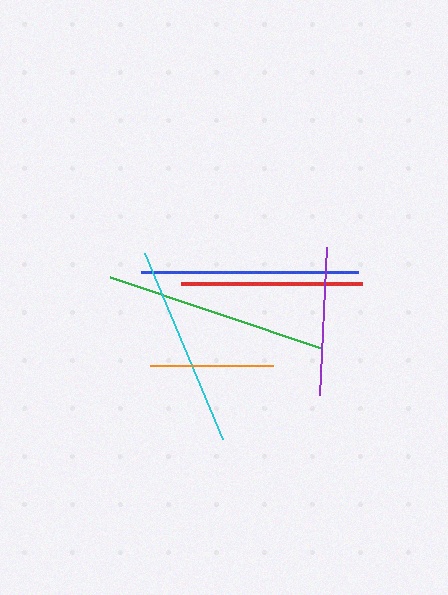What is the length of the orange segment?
The orange segment is approximately 123 pixels long.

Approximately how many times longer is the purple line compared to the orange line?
The purple line is approximately 1.2 times the length of the orange line.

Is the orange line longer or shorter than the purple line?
The purple line is longer than the orange line.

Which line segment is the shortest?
The orange line is the shortest at approximately 123 pixels.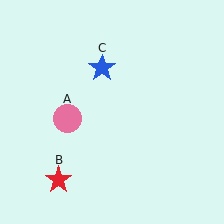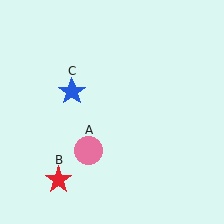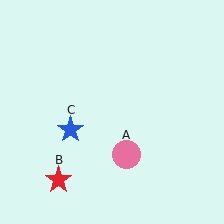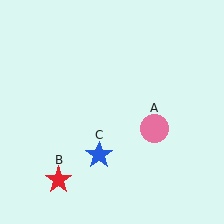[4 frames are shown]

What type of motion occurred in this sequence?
The pink circle (object A), blue star (object C) rotated counterclockwise around the center of the scene.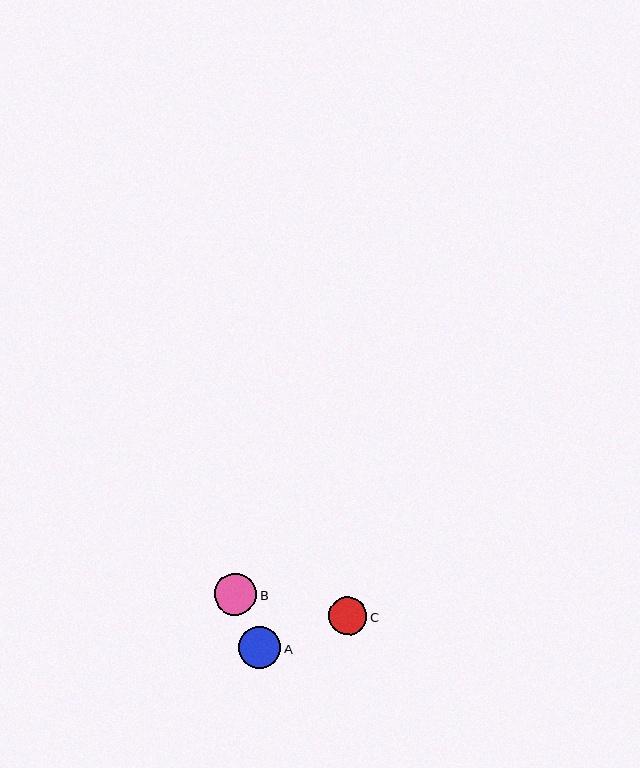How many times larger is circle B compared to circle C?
Circle B is approximately 1.1 times the size of circle C.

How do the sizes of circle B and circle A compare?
Circle B and circle A are approximately the same size.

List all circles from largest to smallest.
From largest to smallest: B, A, C.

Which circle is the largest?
Circle B is the largest with a size of approximately 43 pixels.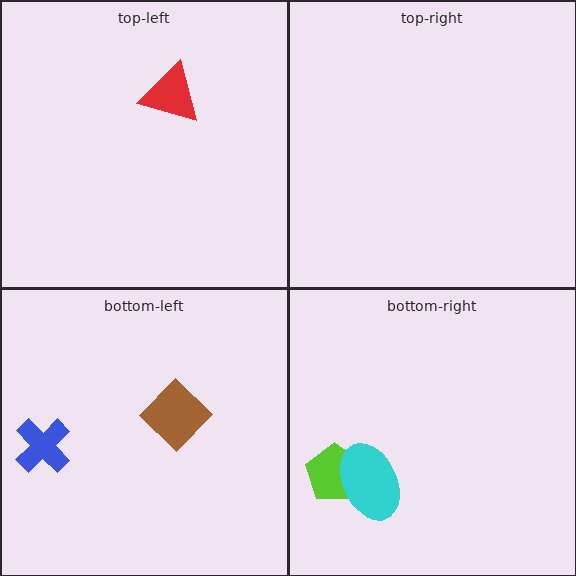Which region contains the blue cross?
The bottom-left region.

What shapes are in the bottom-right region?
The lime pentagon, the cyan ellipse.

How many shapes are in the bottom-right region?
2.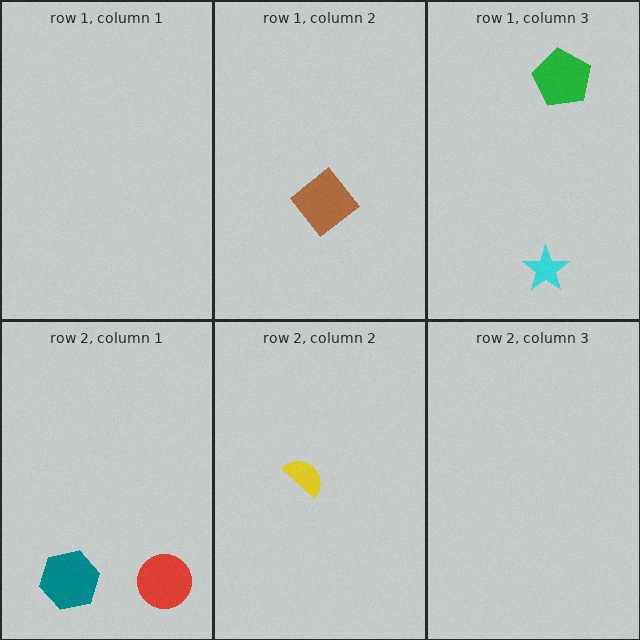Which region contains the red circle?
The row 2, column 1 region.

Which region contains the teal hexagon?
The row 2, column 1 region.